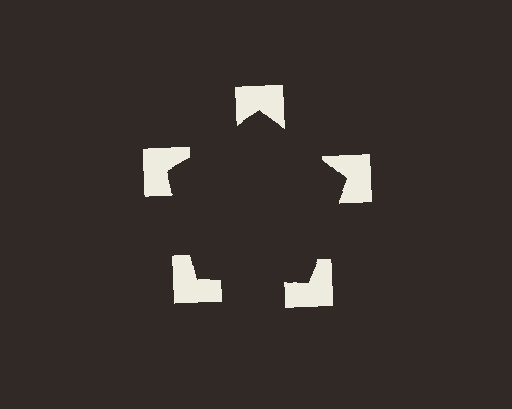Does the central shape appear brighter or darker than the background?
It typically appears slightly darker than the background, even though no actual brightness change is drawn.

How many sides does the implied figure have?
5 sides.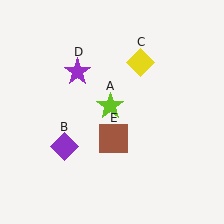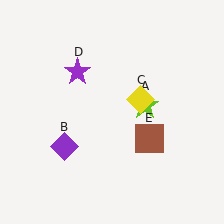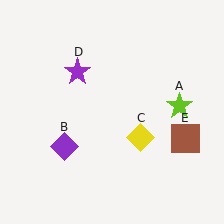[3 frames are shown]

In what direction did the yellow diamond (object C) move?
The yellow diamond (object C) moved down.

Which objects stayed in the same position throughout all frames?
Purple diamond (object B) and purple star (object D) remained stationary.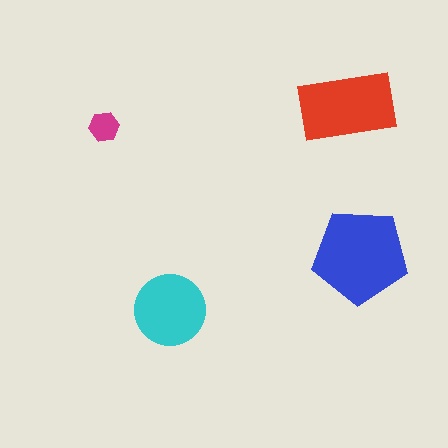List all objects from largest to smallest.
The blue pentagon, the red rectangle, the cyan circle, the magenta hexagon.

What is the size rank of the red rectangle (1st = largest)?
2nd.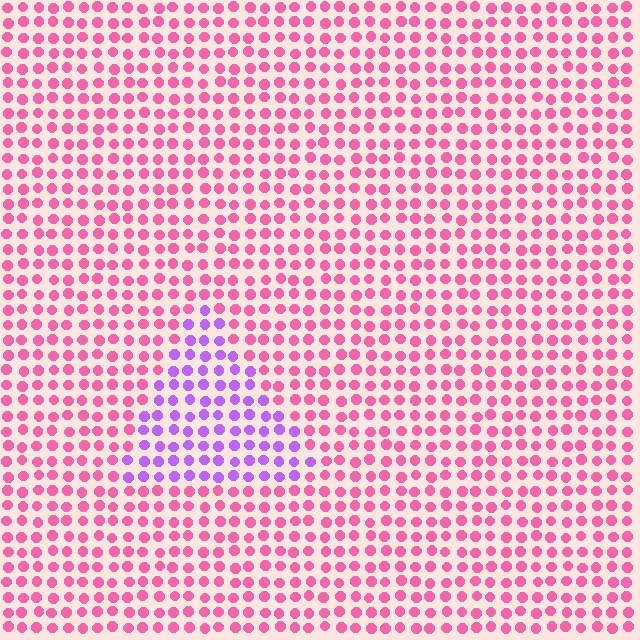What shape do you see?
I see a triangle.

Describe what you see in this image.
The image is filled with small pink elements in a uniform arrangement. A triangle-shaped region is visible where the elements are tinted to a slightly different hue, forming a subtle color boundary.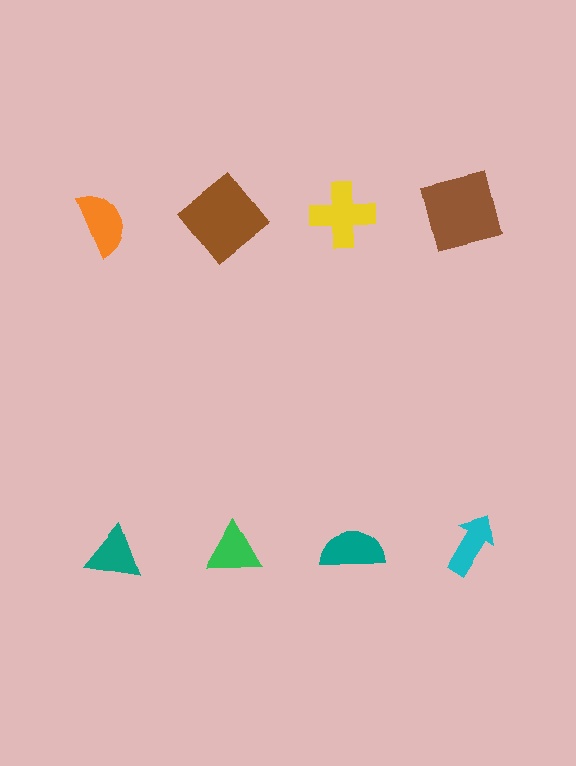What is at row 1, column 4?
A brown square.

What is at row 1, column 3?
A yellow cross.